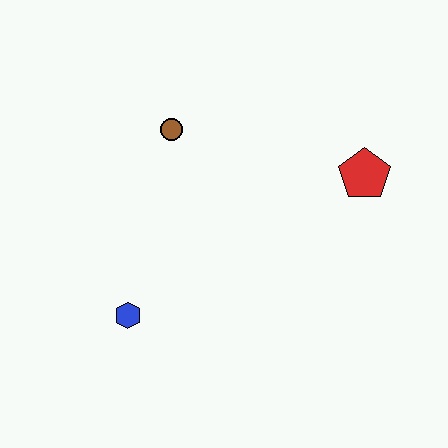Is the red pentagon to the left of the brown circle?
No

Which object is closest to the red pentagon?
The brown circle is closest to the red pentagon.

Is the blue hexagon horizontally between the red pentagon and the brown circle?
No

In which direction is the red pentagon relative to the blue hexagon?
The red pentagon is to the right of the blue hexagon.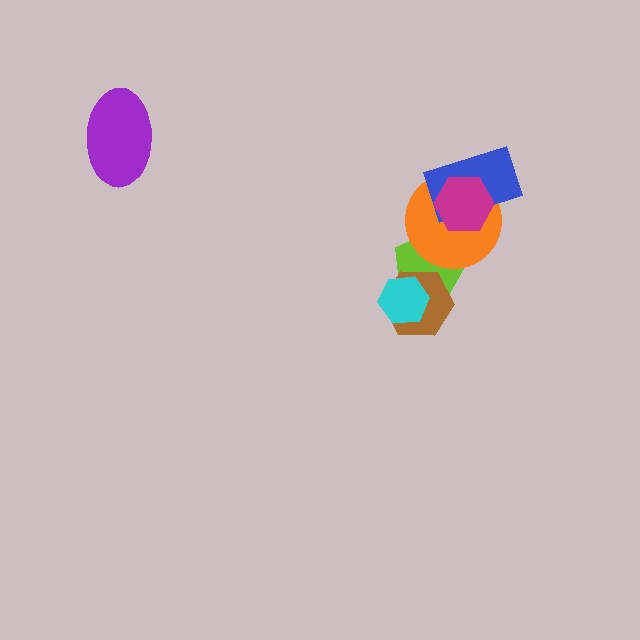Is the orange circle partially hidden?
Yes, it is partially covered by another shape.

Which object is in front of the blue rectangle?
The magenta hexagon is in front of the blue rectangle.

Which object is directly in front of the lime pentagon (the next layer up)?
The brown hexagon is directly in front of the lime pentagon.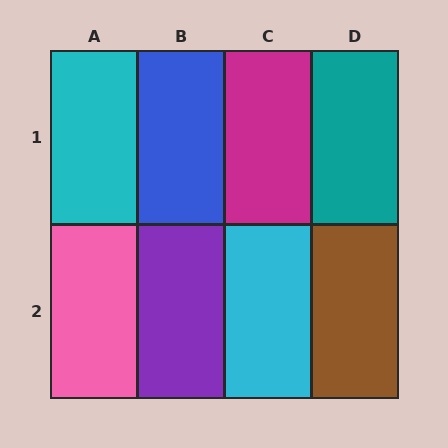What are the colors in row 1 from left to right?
Cyan, blue, magenta, teal.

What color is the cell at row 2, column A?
Pink.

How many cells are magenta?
1 cell is magenta.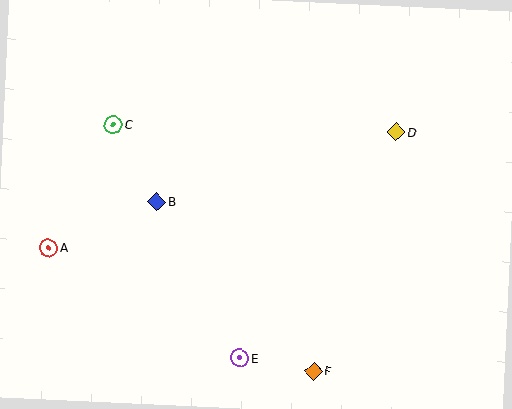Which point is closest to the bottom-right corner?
Point F is closest to the bottom-right corner.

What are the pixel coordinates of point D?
Point D is at (396, 132).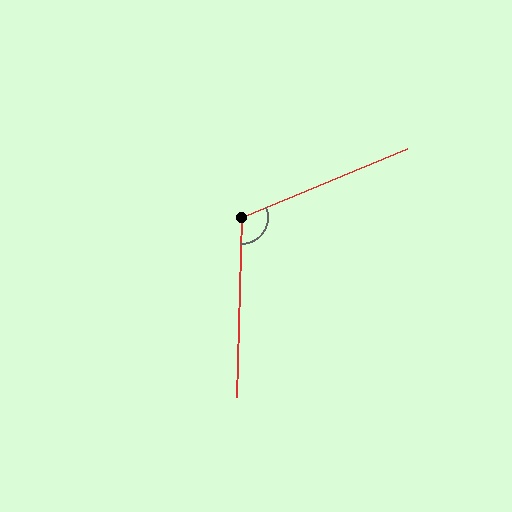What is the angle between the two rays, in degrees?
Approximately 114 degrees.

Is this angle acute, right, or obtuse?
It is obtuse.